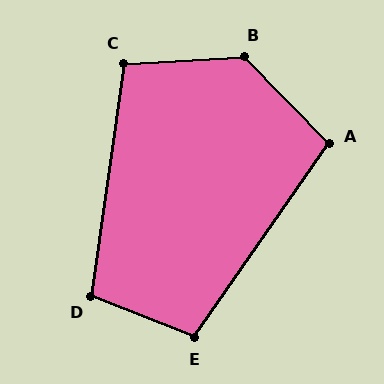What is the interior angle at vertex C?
Approximately 101 degrees (obtuse).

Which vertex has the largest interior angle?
B, at approximately 131 degrees.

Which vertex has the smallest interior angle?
A, at approximately 101 degrees.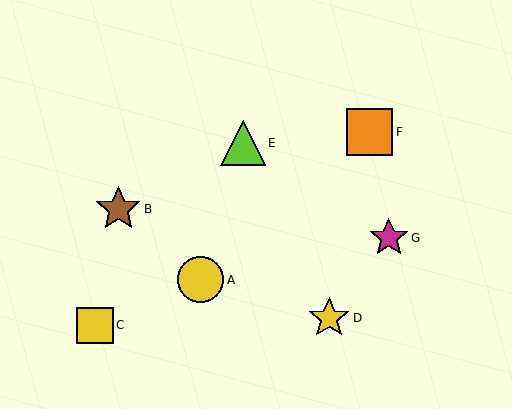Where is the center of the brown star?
The center of the brown star is at (118, 209).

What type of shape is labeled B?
Shape B is a brown star.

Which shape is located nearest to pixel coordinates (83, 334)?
The yellow square (labeled C) at (95, 326) is nearest to that location.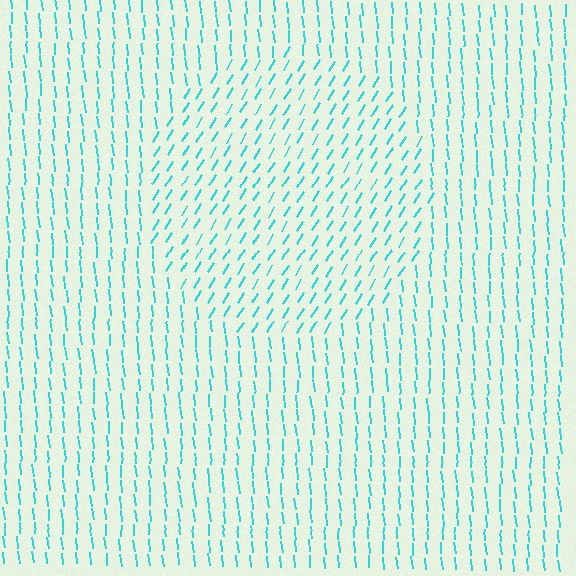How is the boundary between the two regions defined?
The boundary is defined purely by a change in line orientation (approximately 37 degrees difference). All lines are the same color and thickness.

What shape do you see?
I see a circle.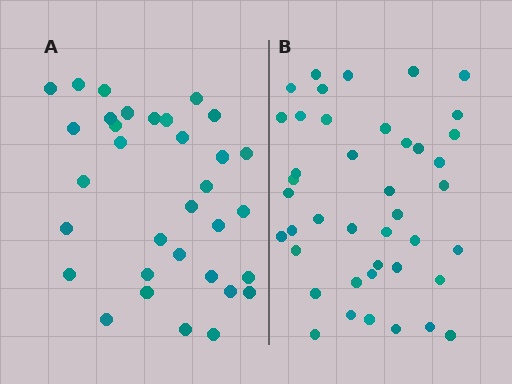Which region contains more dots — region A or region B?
Region B (the right region) has more dots.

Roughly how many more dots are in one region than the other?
Region B has roughly 8 or so more dots than region A.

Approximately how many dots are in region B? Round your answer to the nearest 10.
About 40 dots. (The exact count is 42, which rounds to 40.)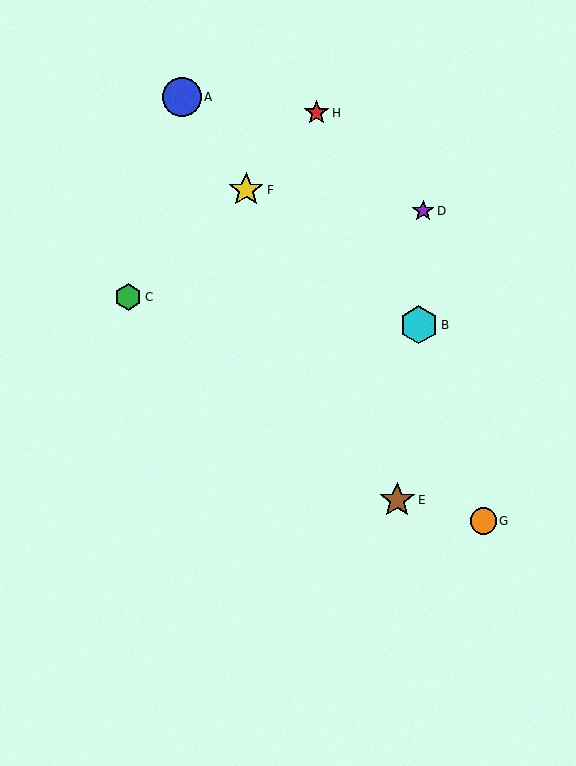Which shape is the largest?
The blue circle (labeled A) is the largest.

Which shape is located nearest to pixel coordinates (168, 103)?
The blue circle (labeled A) at (182, 97) is nearest to that location.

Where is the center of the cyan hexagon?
The center of the cyan hexagon is at (419, 325).